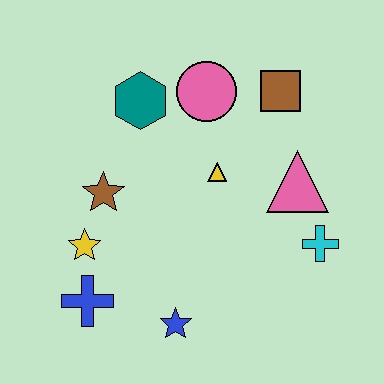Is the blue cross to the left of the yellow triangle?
Yes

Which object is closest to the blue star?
The blue cross is closest to the blue star.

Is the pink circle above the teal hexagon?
Yes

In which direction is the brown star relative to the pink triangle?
The brown star is to the left of the pink triangle.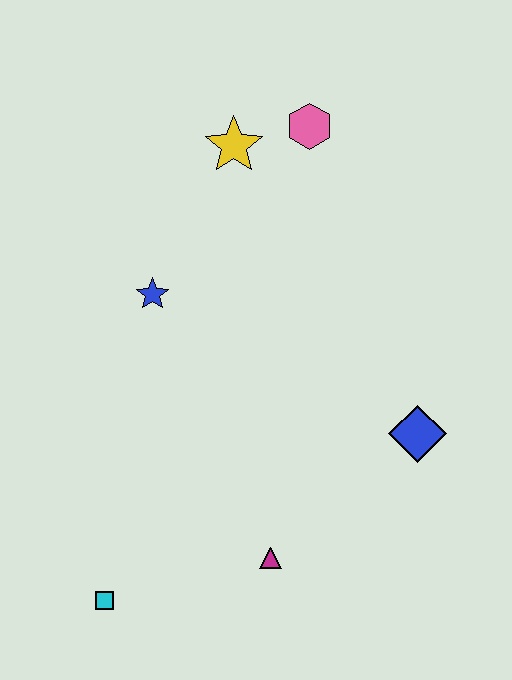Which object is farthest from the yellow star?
The cyan square is farthest from the yellow star.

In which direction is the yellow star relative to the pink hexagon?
The yellow star is to the left of the pink hexagon.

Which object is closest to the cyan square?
The magenta triangle is closest to the cyan square.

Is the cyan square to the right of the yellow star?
No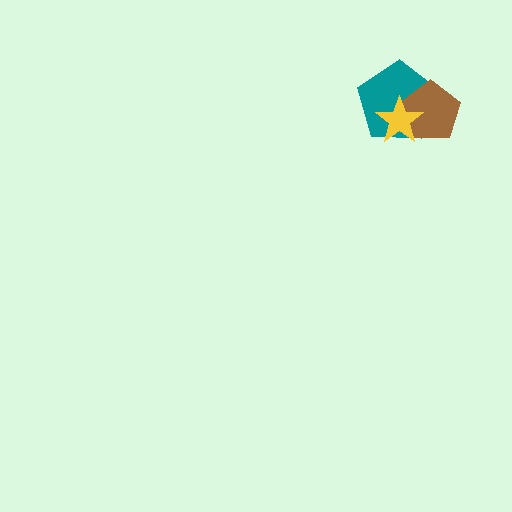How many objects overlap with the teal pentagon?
2 objects overlap with the teal pentagon.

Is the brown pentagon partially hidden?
Yes, it is partially covered by another shape.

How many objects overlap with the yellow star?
2 objects overlap with the yellow star.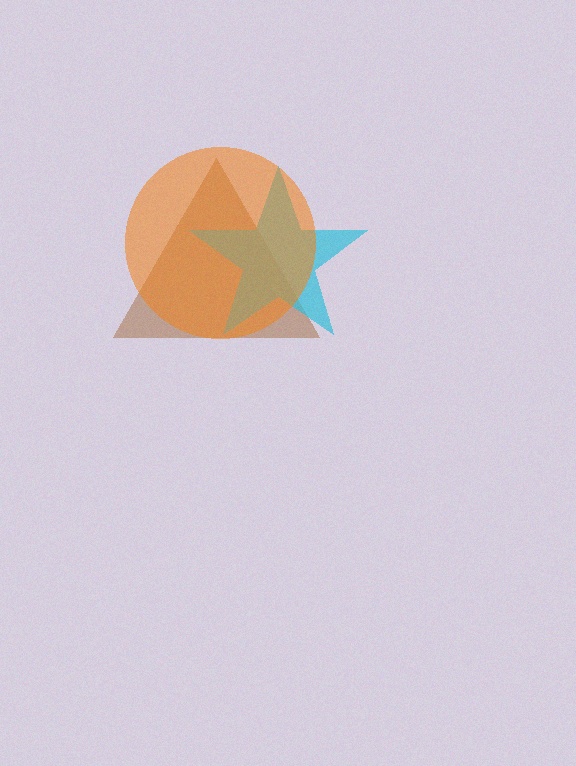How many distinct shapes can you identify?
There are 3 distinct shapes: a brown triangle, a cyan star, an orange circle.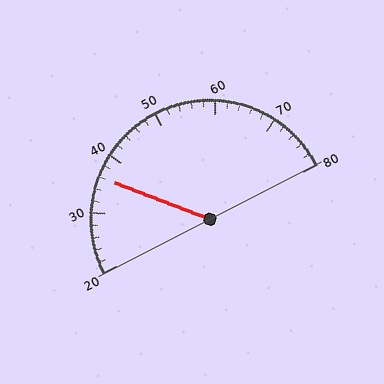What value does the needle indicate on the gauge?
The needle indicates approximately 36.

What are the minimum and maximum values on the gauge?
The gauge ranges from 20 to 80.